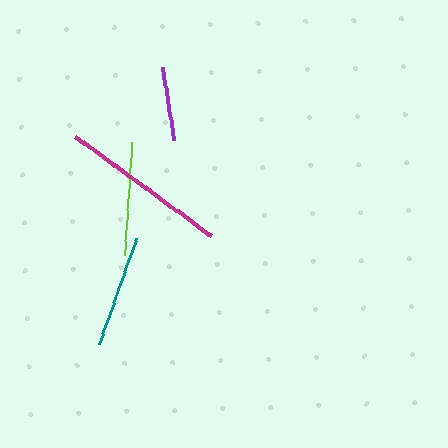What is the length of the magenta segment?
The magenta segment is approximately 169 pixels long.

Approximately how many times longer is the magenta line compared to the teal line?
The magenta line is approximately 1.5 times the length of the teal line.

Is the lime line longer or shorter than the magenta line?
The magenta line is longer than the lime line.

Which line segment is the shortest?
The purple line is the shortest at approximately 73 pixels.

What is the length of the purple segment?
The purple segment is approximately 73 pixels long.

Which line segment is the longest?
The magenta line is the longest at approximately 169 pixels.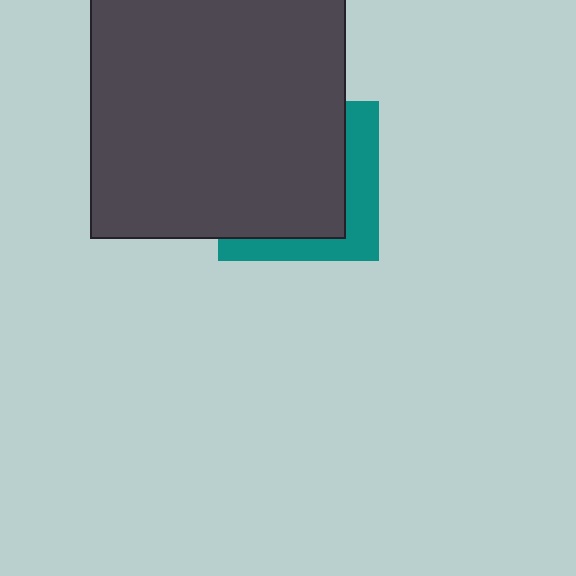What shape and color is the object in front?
The object in front is a dark gray square.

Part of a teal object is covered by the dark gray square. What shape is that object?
It is a square.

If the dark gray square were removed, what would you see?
You would see the complete teal square.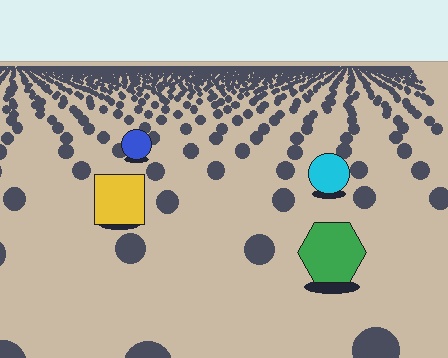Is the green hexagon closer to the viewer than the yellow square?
Yes. The green hexagon is closer — you can tell from the texture gradient: the ground texture is coarser near it.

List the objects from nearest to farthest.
From nearest to farthest: the green hexagon, the yellow square, the cyan circle, the blue circle.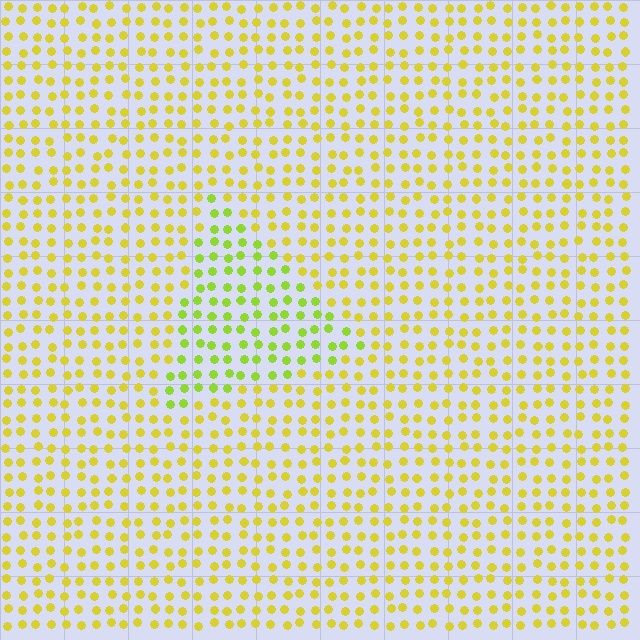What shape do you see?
I see a triangle.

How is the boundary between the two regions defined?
The boundary is defined purely by a slight shift in hue (about 30 degrees). Spacing, size, and orientation are identical on both sides.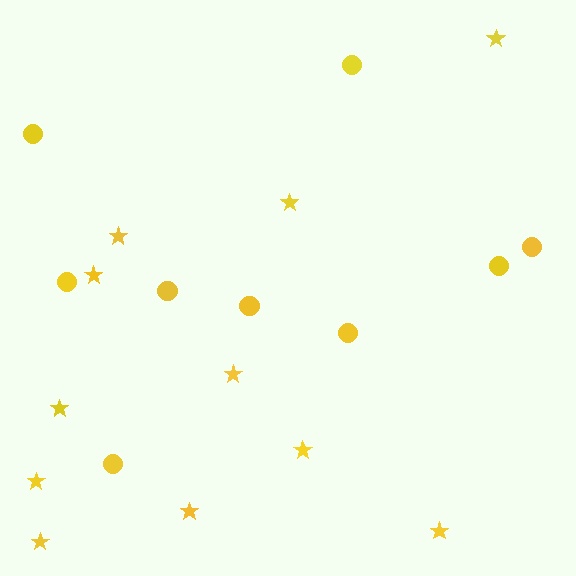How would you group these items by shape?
There are 2 groups: one group of stars (11) and one group of circles (9).